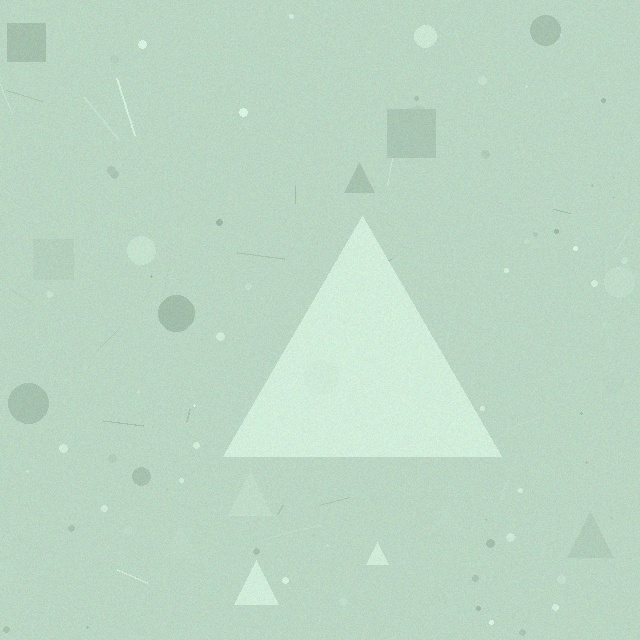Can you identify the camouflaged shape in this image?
The camouflaged shape is a triangle.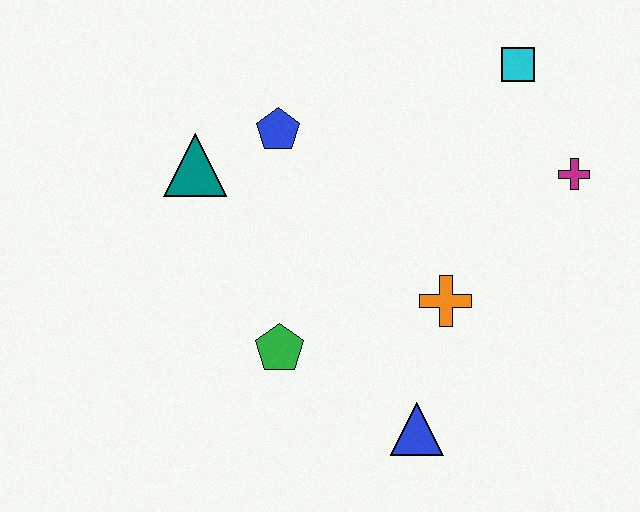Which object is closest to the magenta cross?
The cyan square is closest to the magenta cross.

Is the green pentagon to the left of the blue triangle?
Yes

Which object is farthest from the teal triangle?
The magenta cross is farthest from the teal triangle.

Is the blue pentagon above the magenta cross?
Yes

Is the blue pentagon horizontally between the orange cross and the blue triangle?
No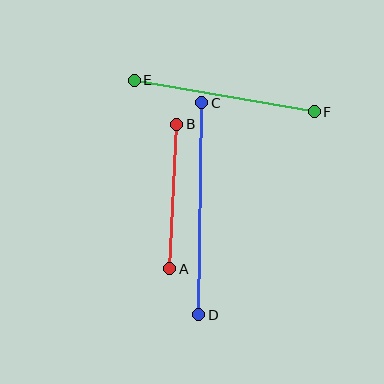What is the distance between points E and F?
The distance is approximately 183 pixels.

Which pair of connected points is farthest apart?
Points C and D are farthest apart.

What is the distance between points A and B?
The distance is approximately 145 pixels.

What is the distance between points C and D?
The distance is approximately 212 pixels.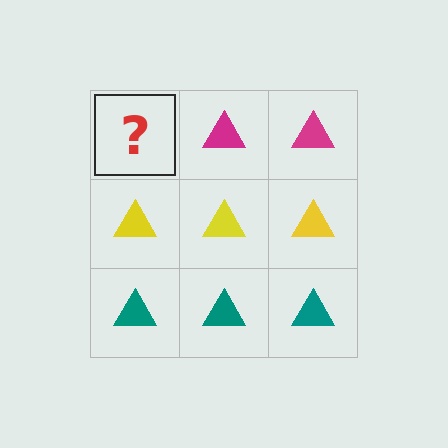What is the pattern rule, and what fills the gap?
The rule is that each row has a consistent color. The gap should be filled with a magenta triangle.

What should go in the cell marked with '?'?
The missing cell should contain a magenta triangle.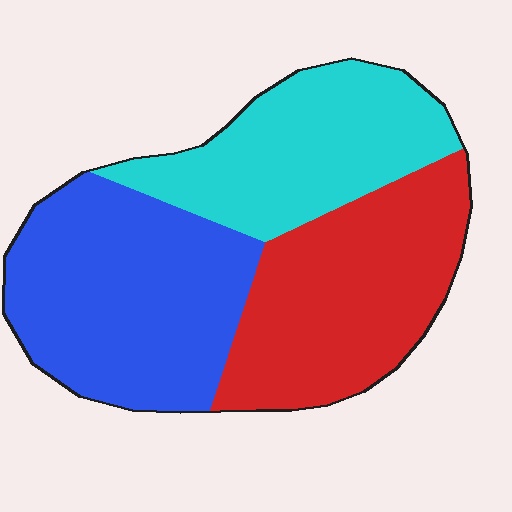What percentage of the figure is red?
Red takes up about one third (1/3) of the figure.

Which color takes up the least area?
Cyan, at roughly 30%.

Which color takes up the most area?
Blue, at roughly 40%.